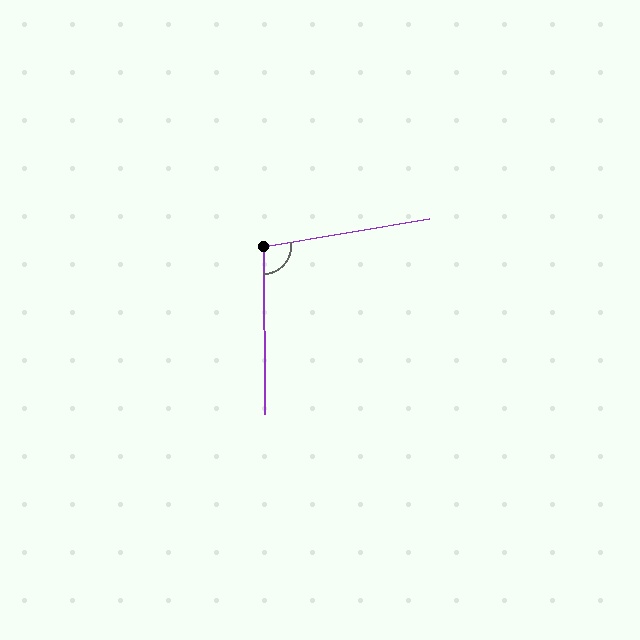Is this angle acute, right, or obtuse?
It is obtuse.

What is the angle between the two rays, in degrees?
Approximately 99 degrees.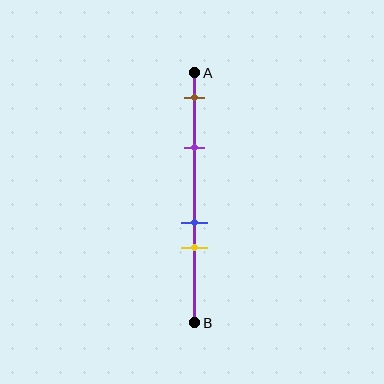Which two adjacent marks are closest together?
The blue and yellow marks are the closest adjacent pair.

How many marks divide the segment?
There are 4 marks dividing the segment.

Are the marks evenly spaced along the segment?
No, the marks are not evenly spaced.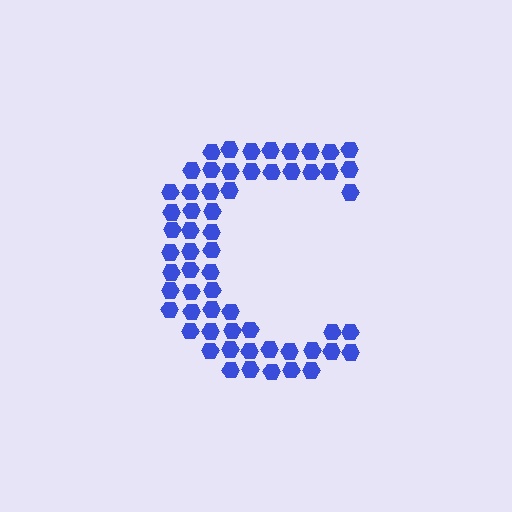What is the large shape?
The large shape is the letter C.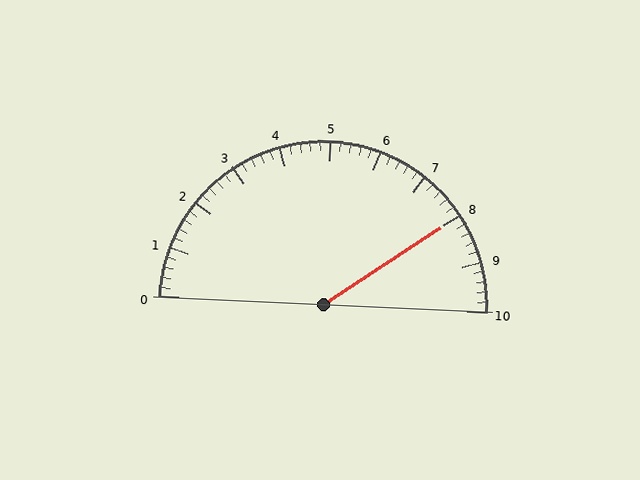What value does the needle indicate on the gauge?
The needle indicates approximately 8.0.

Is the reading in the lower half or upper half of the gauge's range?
The reading is in the upper half of the range (0 to 10).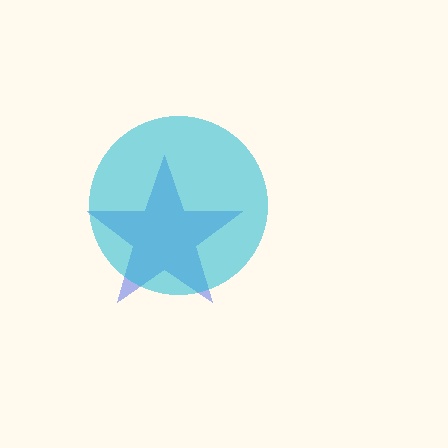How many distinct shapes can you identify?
There are 2 distinct shapes: a blue star, a cyan circle.